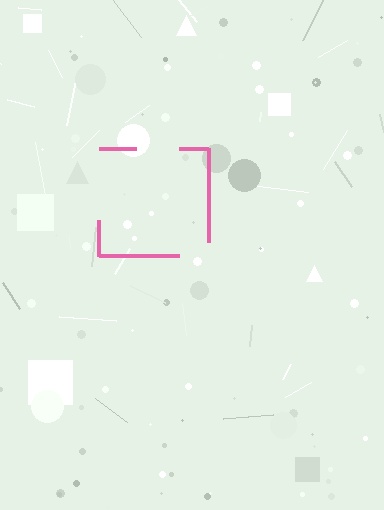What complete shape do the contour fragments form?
The contour fragments form a square.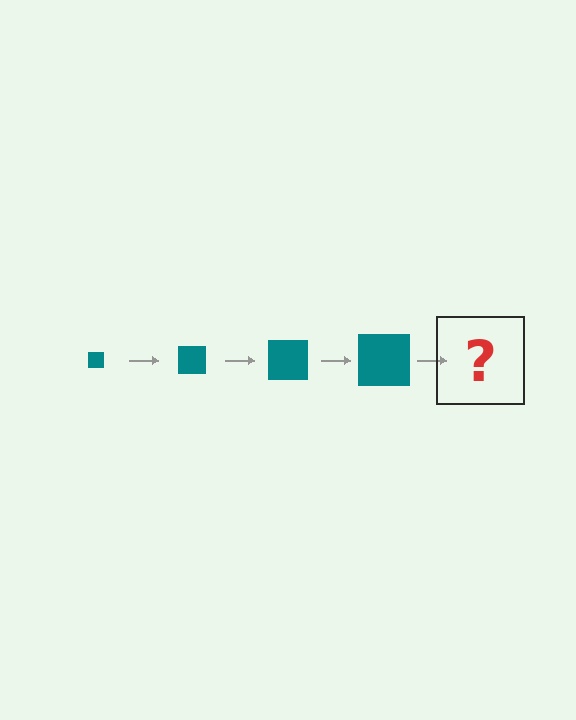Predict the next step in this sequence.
The next step is a teal square, larger than the previous one.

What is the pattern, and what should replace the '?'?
The pattern is that the square gets progressively larger each step. The '?' should be a teal square, larger than the previous one.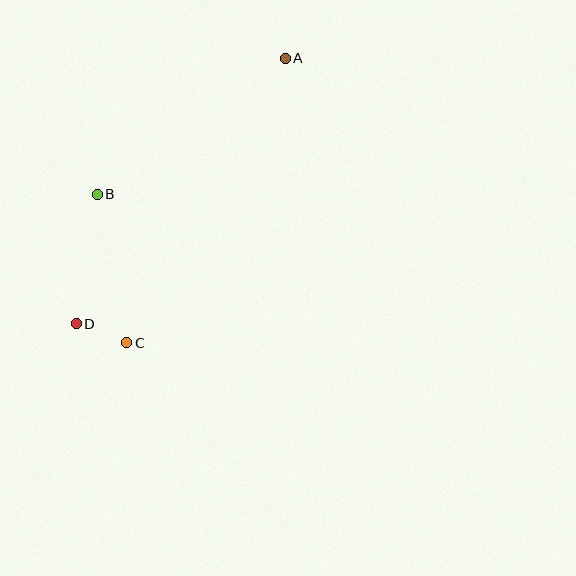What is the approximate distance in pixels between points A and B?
The distance between A and B is approximately 232 pixels.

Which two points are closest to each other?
Points C and D are closest to each other.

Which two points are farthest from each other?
Points A and D are farthest from each other.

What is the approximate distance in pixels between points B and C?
The distance between B and C is approximately 152 pixels.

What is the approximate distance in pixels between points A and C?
The distance between A and C is approximately 325 pixels.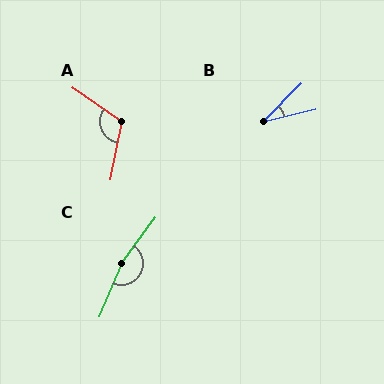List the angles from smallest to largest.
B (31°), A (114°), C (167°).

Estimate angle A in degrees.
Approximately 114 degrees.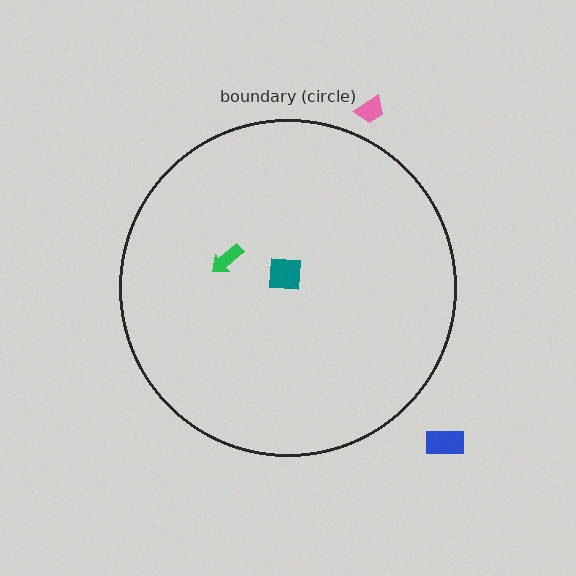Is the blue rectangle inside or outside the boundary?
Outside.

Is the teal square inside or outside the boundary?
Inside.